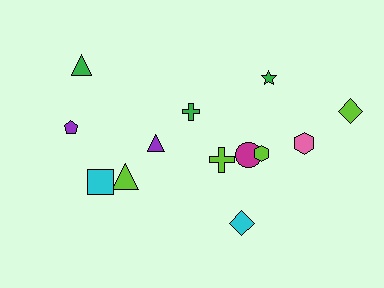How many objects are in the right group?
There are 8 objects.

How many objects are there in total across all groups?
There are 13 objects.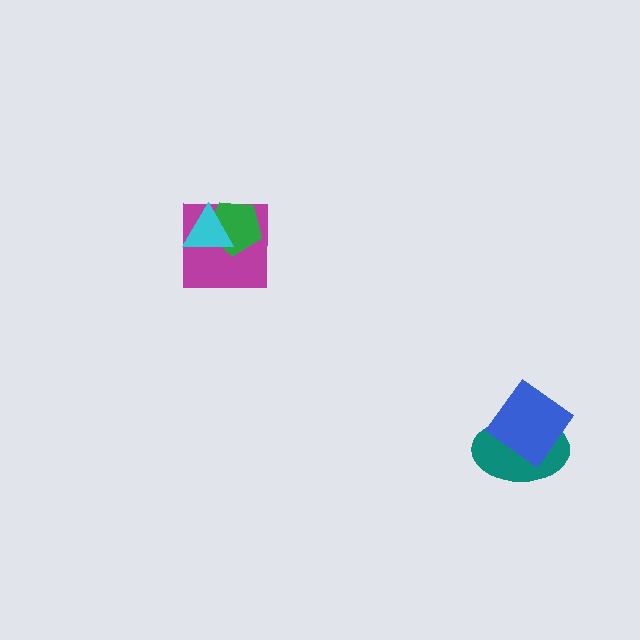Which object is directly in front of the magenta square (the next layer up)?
The green pentagon is directly in front of the magenta square.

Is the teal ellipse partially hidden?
Yes, it is partially covered by another shape.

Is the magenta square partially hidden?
Yes, it is partially covered by another shape.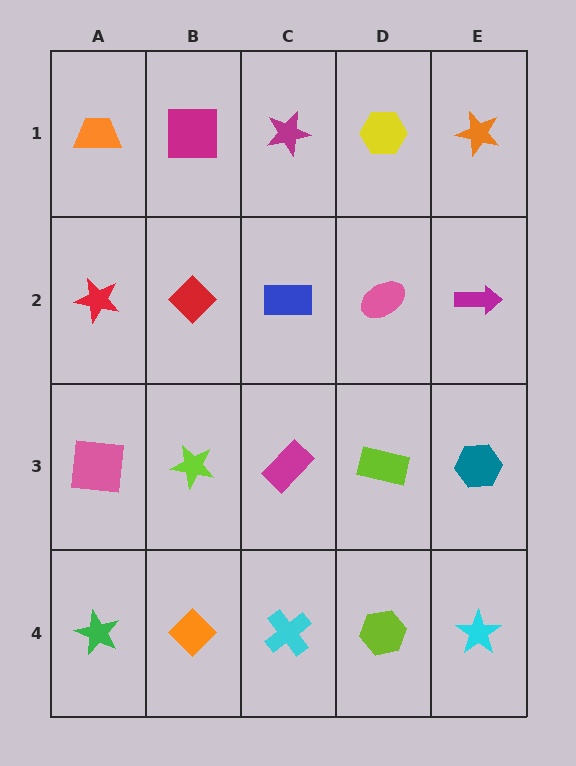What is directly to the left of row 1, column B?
An orange trapezoid.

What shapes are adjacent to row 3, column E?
A magenta arrow (row 2, column E), a cyan star (row 4, column E), a lime rectangle (row 3, column D).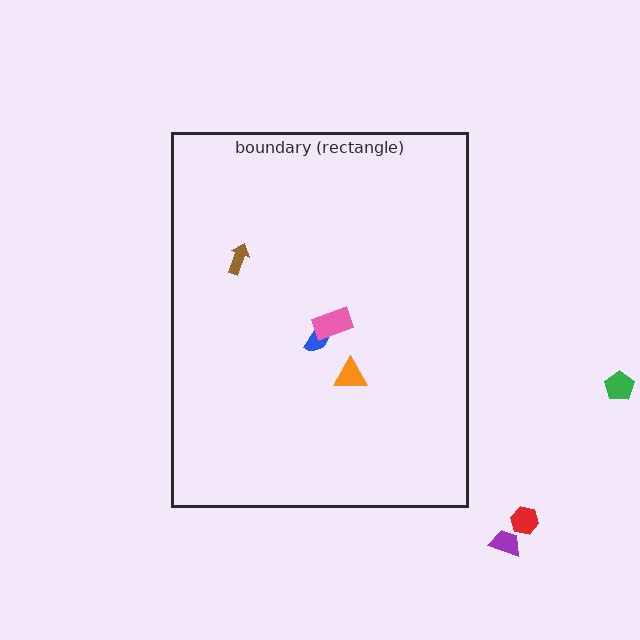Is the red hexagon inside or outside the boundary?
Outside.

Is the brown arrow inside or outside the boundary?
Inside.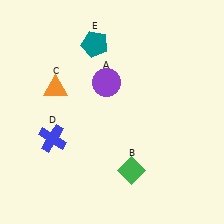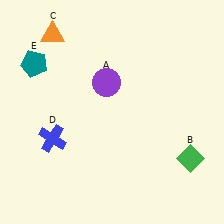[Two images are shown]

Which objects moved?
The objects that moved are: the green diamond (B), the orange triangle (C), the teal pentagon (E).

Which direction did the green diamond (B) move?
The green diamond (B) moved right.